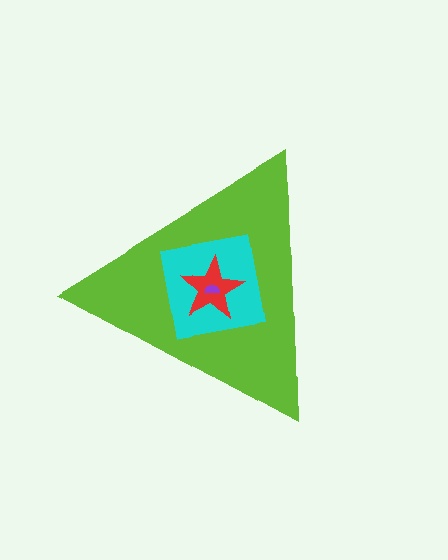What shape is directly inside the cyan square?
The red star.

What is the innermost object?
The purple semicircle.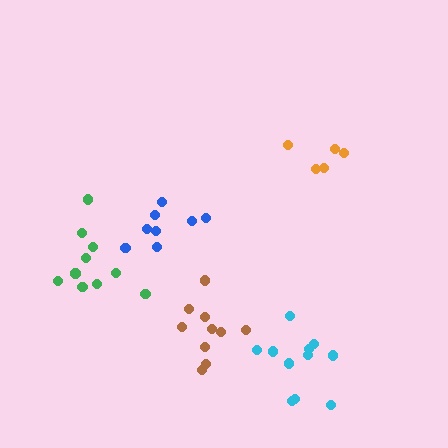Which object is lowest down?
The cyan cluster is bottommost.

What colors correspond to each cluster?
The clusters are colored: green, cyan, blue, orange, brown.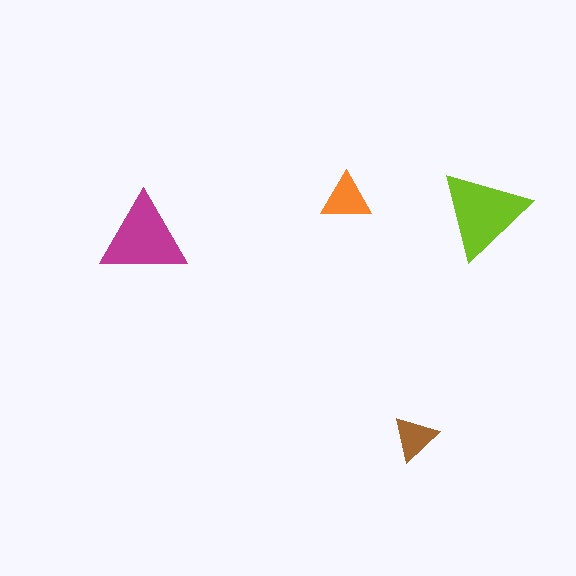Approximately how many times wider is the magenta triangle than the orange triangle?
About 1.5 times wider.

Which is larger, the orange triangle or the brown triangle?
The orange one.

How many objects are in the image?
There are 4 objects in the image.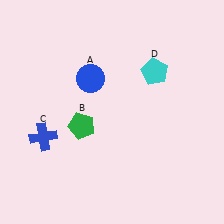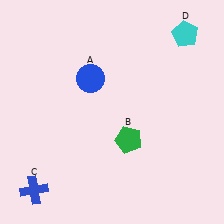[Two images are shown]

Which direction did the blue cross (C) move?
The blue cross (C) moved down.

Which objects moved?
The objects that moved are: the green pentagon (B), the blue cross (C), the cyan pentagon (D).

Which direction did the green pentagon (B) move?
The green pentagon (B) moved right.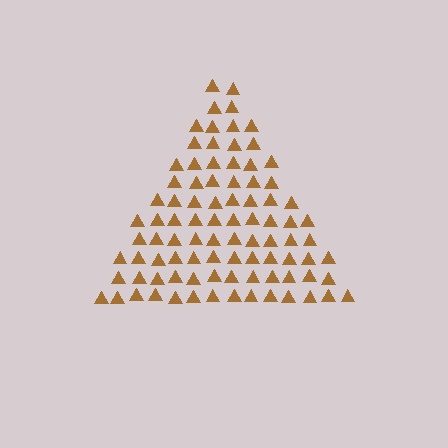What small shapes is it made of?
It is made of small triangles.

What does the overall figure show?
The overall figure shows a triangle.